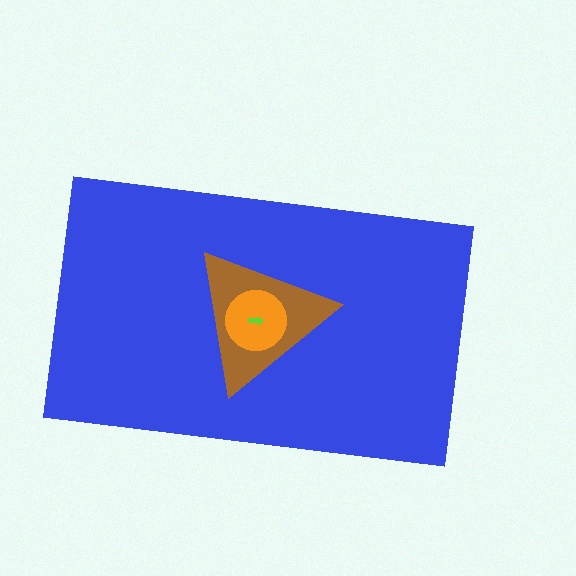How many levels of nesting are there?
4.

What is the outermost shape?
The blue rectangle.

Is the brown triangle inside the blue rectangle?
Yes.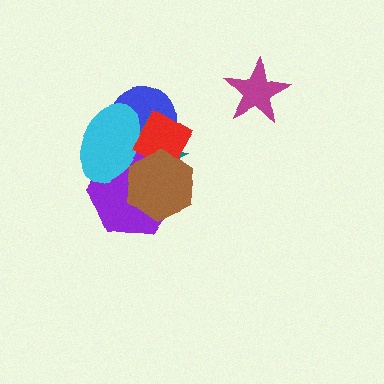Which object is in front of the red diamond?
The brown hexagon is in front of the red diamond.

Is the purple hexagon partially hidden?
Yes, it is partially covered by another shape.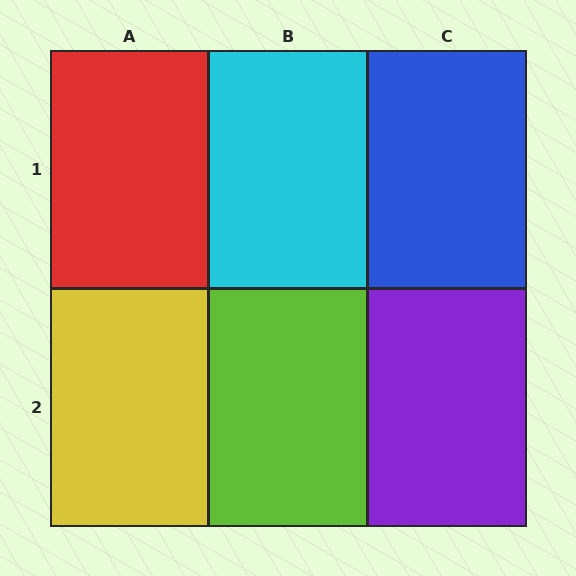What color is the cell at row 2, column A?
Yellow.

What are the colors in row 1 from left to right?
Red, cyan, blue.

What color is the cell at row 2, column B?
Lime.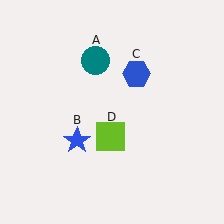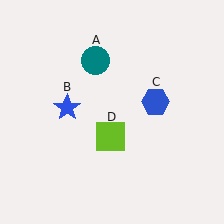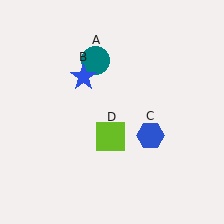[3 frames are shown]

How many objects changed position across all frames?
2 objects changed position: blue star (object B), blue hexagon (object C).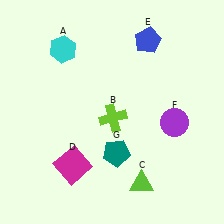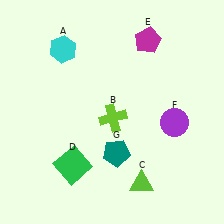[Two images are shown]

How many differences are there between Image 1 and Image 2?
There are 2 differences between the two images.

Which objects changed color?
D changed from magenta to green. E changed from blue to magenta.